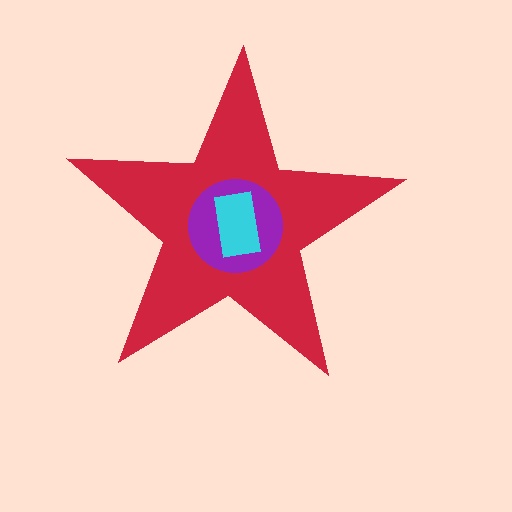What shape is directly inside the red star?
The purple circle.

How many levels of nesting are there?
3.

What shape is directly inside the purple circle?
The cyan rectangle.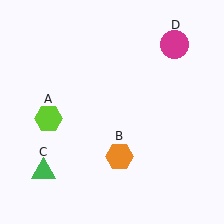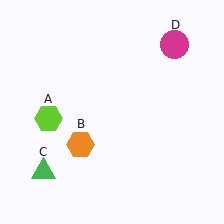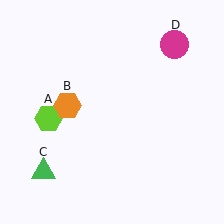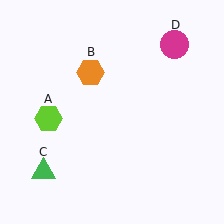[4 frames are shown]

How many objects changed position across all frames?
1 object changed position: orange hexagon (object B).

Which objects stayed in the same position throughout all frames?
Lime hexagon (object A) and green triangle (object C) and magenta circle (object D) remained stationary.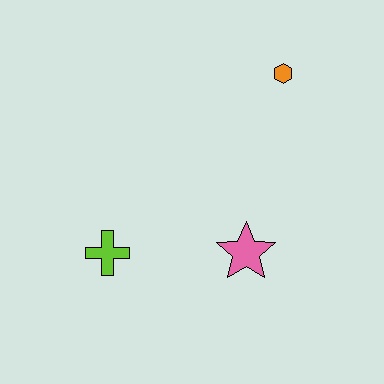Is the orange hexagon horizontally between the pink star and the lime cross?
No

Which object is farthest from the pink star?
The orange hexagon is farthest from the pink star.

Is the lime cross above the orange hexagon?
No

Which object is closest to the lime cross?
The pink star is closest to the lime cross.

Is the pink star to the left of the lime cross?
No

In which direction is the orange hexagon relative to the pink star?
The orange hexagon is above the pink star.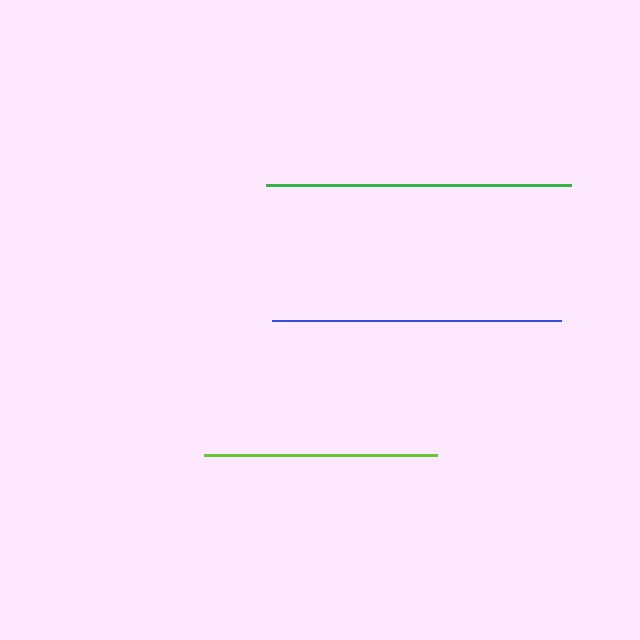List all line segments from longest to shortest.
From longest to shortest: green, blue, lime.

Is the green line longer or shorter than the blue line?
The green line is longer than the blue line.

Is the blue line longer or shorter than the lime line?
The blue line is longer than the lime line.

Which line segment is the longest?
The green line is the longest at approximately 305 pixels.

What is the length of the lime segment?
The lime segment is approximately 233 pixels long.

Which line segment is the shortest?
The lime line is the shortest at approximately 233 pixels.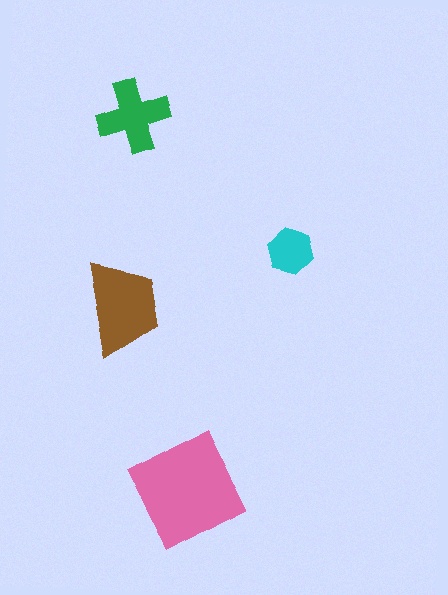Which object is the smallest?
The cyan hexagon.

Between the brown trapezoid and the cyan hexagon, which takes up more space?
The brown trapezoid.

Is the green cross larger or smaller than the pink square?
Smaller.